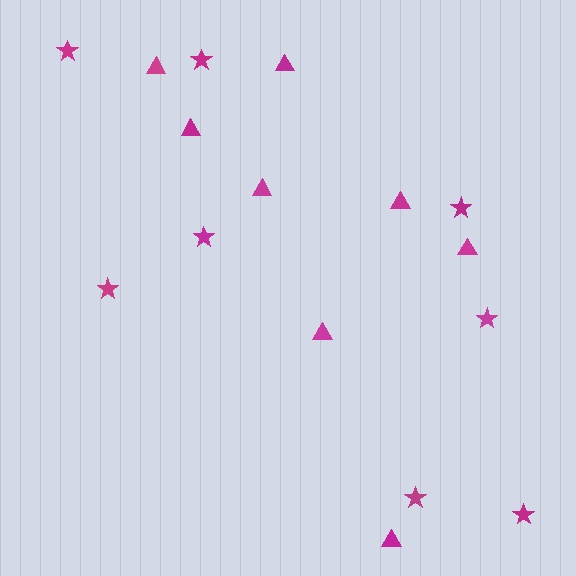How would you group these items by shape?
There are 2 groups: one group of triangles (8) and one group of stars (8).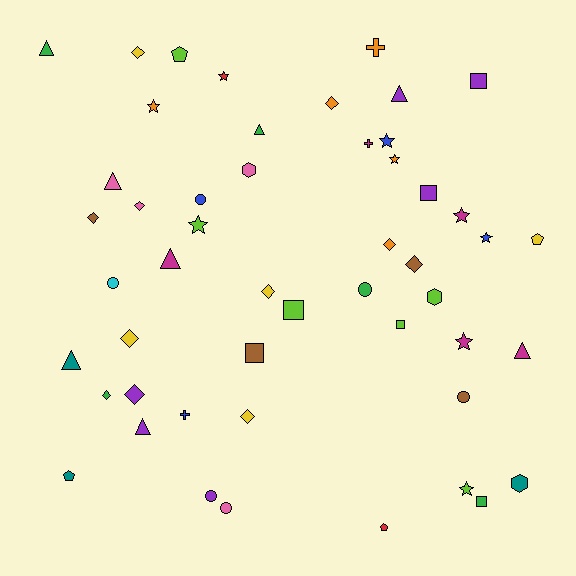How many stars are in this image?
There are 9 stars.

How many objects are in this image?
There are 50 objects.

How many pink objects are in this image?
There are 4 pink objects.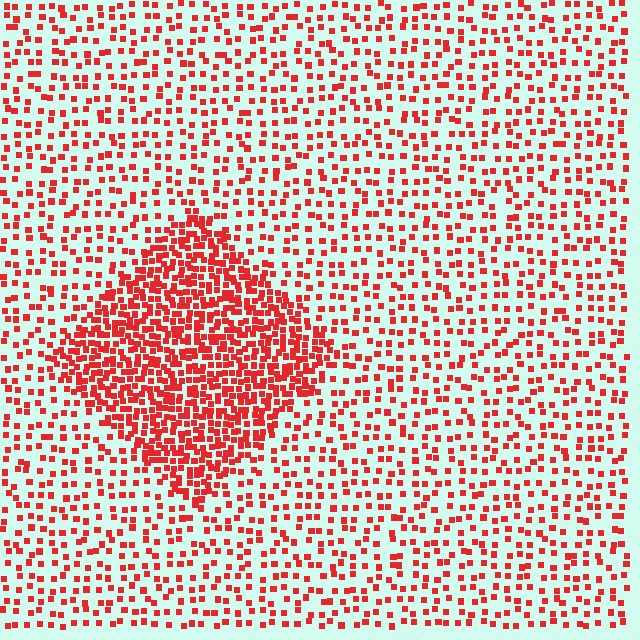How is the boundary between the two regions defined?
The boundary is defined by a change in element density (approximately 2.5x ratio). All elements are the same color, size, and shape.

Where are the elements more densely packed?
The elements are more densely packed inside the diamond boundary.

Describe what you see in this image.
The image contains small red elements arranged at two different densities. A diamond-shaped region is visible where the elements are more densely packed than the surrounding area.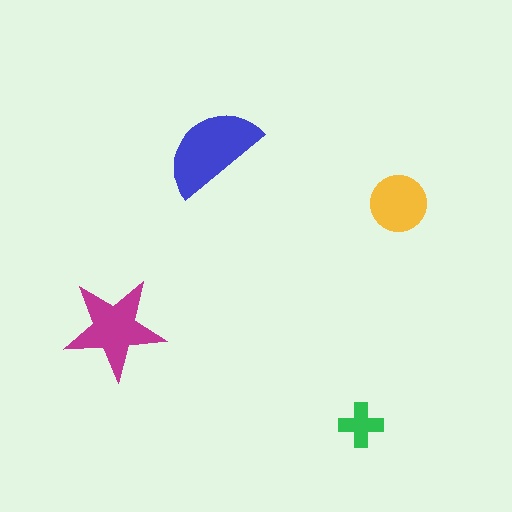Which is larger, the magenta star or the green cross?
The magenta star.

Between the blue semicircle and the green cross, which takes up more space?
The blue semicircle.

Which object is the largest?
The blue semicircle.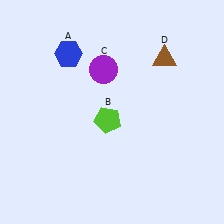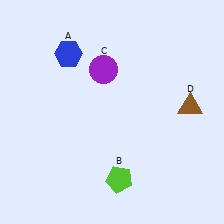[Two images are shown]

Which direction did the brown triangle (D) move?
The brown triangle (D) moved down.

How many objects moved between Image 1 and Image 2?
2 objects moved between the two images.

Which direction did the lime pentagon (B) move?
The lime pentagon (B) moved down.